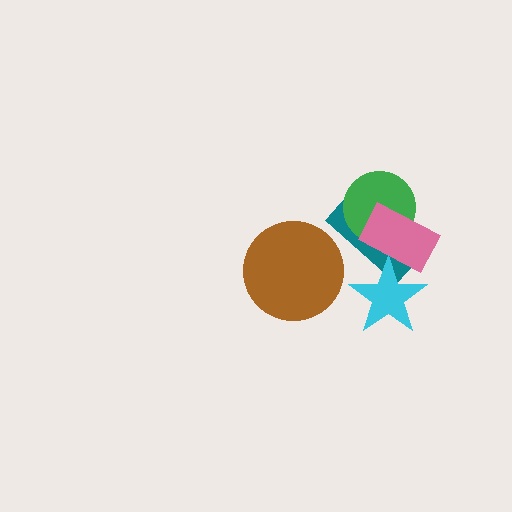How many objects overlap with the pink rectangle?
3 objects overlap with the pink rectangle.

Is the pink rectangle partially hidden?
Yes, it is partially covered by another shape.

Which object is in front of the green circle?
The pink rectangle is in front of the green circle.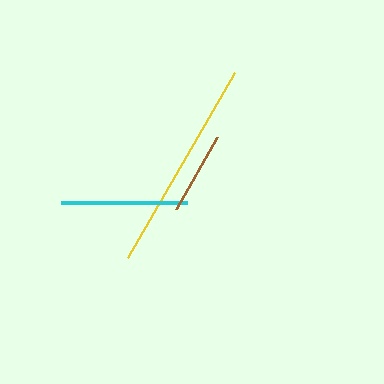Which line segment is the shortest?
The brown line is the shortest at approximately 83 pixels.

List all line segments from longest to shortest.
From longest to shortest: yellow, cyan, brown.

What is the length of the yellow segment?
The yellow segment is approximately 213 pixels long.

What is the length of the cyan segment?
The cyan segment is approximately 125 pixels long.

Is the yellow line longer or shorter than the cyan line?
The yellow line is longer than the cyan line.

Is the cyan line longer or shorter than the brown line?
The cyan line is longer than the brown line.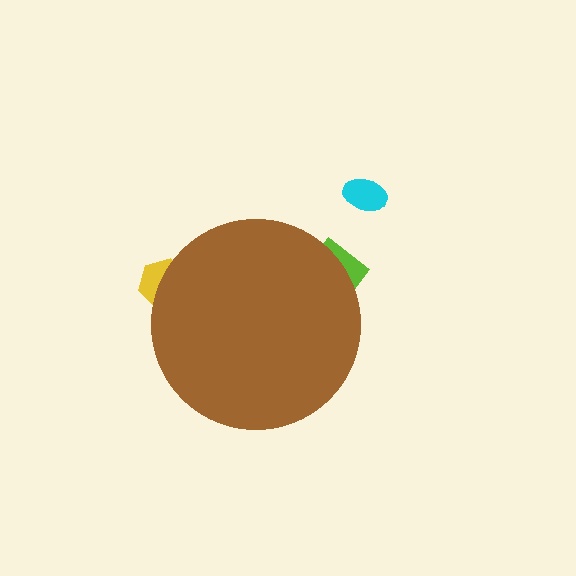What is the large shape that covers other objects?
A brown circle.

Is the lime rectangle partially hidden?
Yes, the lime rectangle is partially hidden behind the brown circle.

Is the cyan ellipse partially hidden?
No, the cyan ellipse is fully visible.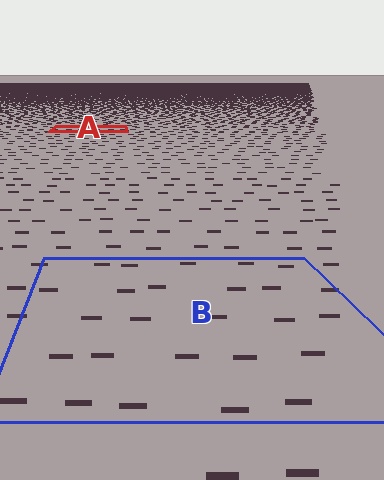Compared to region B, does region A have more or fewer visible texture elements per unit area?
Region A has more texture elements per unit area — they are packed more densely because it is farther away.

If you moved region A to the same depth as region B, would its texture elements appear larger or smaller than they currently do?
They would appear larger. At a closer depth, the same texture elements are projected at a bigger on-screen size.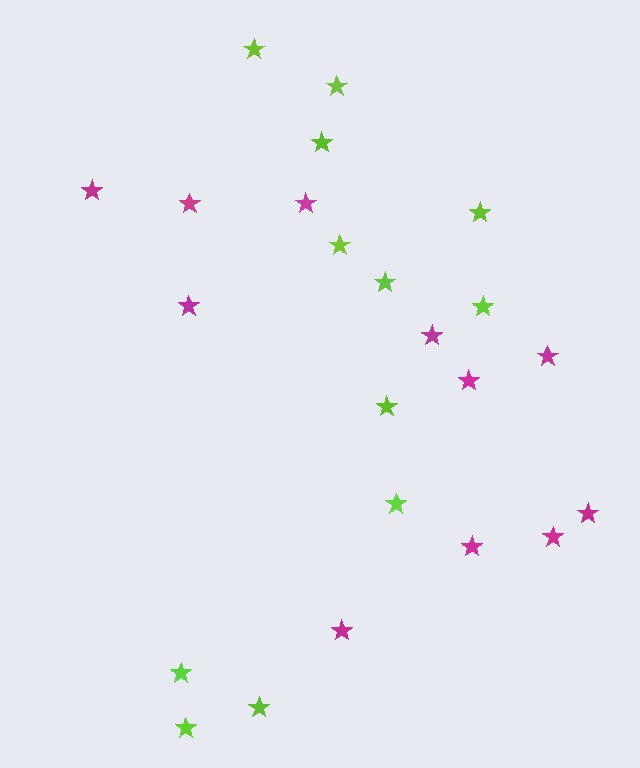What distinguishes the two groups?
There are 2 groups: one group of lime stars (12) and one group of magenta stars (11).